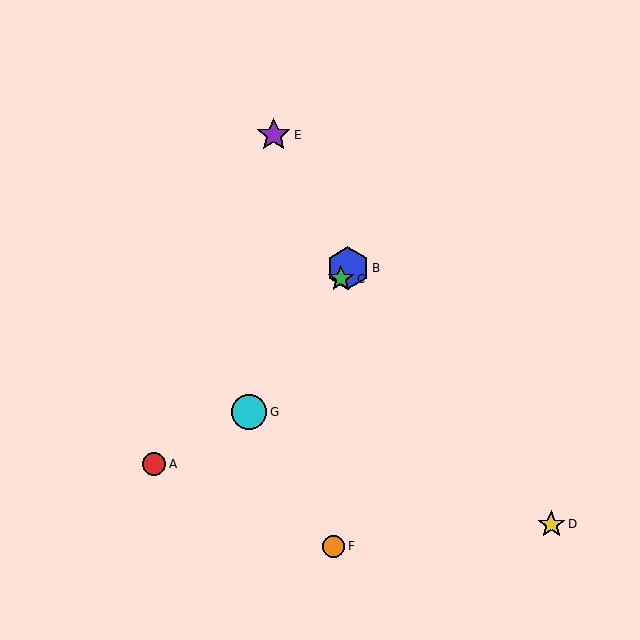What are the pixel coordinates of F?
Object F is at (334, 546).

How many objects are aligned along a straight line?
3 objects (B, C, G) are aligned along a straight line.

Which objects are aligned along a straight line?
Objects B, C, G are aligned along a straight line.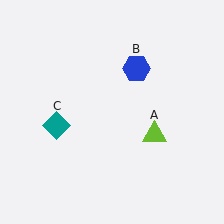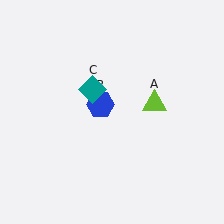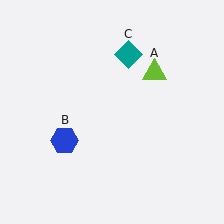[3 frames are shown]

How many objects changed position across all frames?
3 objects changed position: lime triangle (object A), blue hexagon (object B), teal diamond (object C).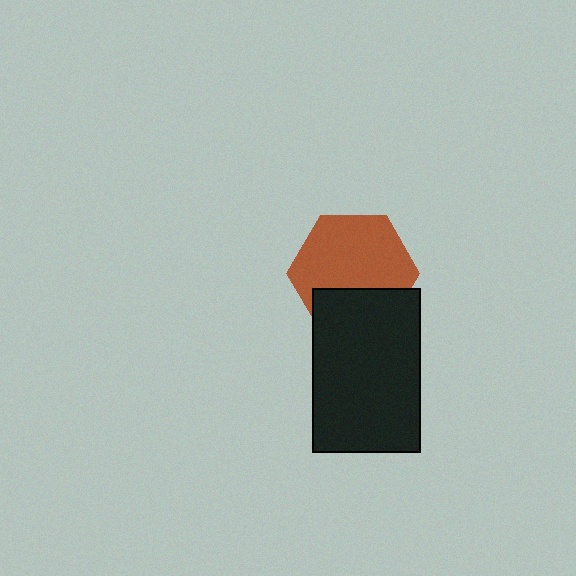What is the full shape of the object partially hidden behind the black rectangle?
The partially hidden object is a brown hexagon.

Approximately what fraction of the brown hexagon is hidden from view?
Roughly 33% of the brown hexagon is hidden behind the black rectangle.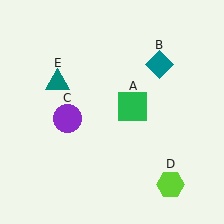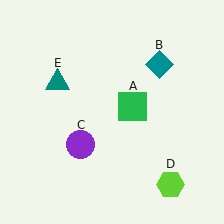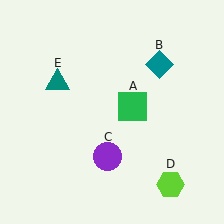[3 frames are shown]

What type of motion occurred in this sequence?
The purple circle (object C) rotated counterclockwise around the center of the scene.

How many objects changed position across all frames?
1 object changed position: purple circle (object C).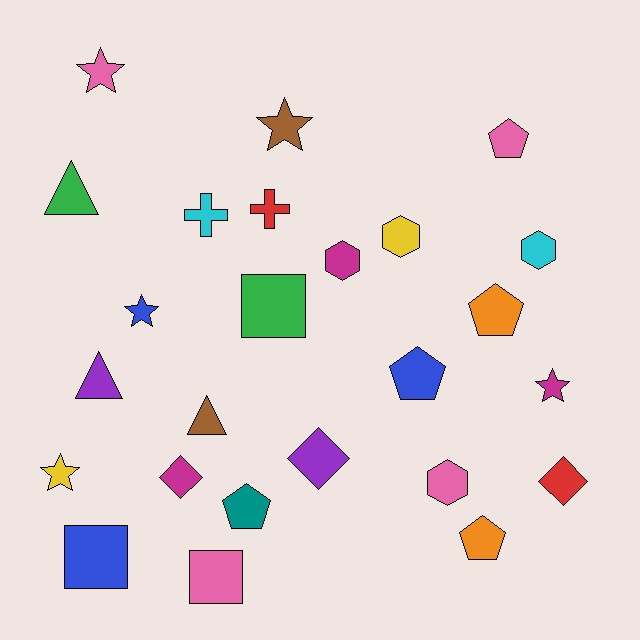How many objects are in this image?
There are 25 objects.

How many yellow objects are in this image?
There are 2 yellow objects.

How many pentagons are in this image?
There are 5 pentagons.